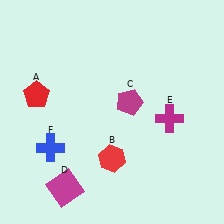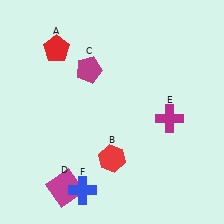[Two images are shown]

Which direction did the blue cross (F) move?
The blue cross (F) moved down.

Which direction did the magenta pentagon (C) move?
The magenta pentagon (C) moved left.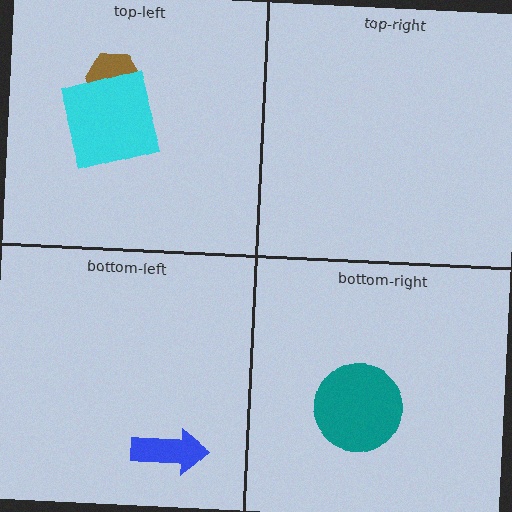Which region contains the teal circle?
The bottom-right region.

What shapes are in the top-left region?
The brown hexagon, the cyan square.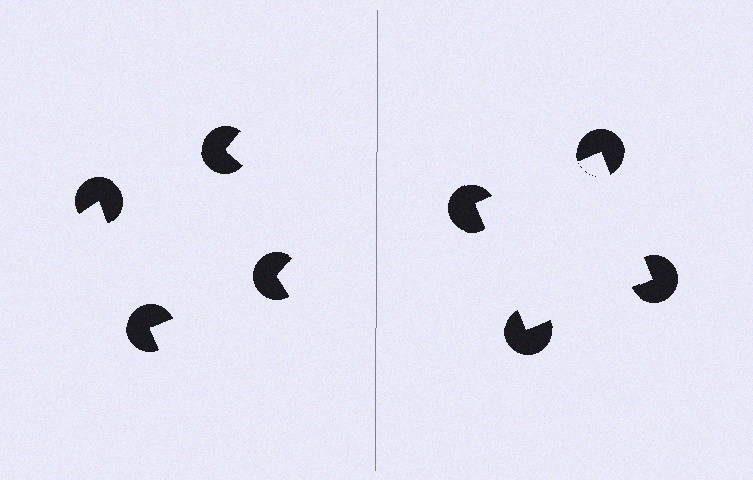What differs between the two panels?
The pac-man discs are positioned identically on both sides; only the wedge orientations differ. On the right they align to a square; on the left they are misaligned.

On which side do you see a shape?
An illusory square appears on the right side. On the left side the wedge cuts are rotated, so no coherent shape forms.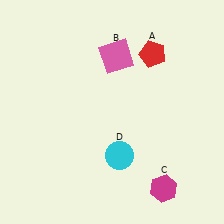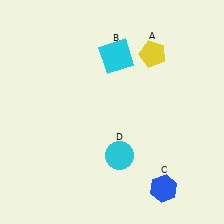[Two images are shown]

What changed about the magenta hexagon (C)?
In Image 1, C is magenta. In Image 2, it changed to blue.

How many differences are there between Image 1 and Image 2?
There are 3 differences between the two images.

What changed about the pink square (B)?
In Image 1, B is pink. In Image 2, it changed to cyan.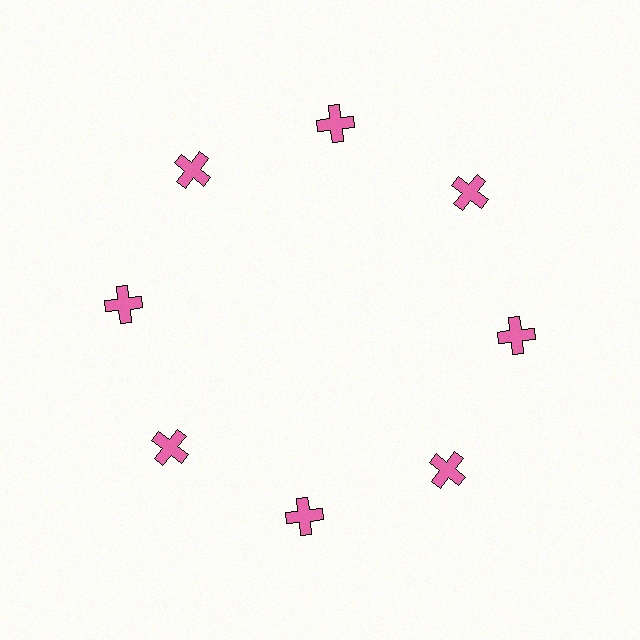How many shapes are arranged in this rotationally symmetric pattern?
There are 8 shapes, arranged in 8 groups of 1.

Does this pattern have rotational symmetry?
Yes, this pattern has 8-fold rotational symmetry. It looks the same after rotating 45 degrees around the center.